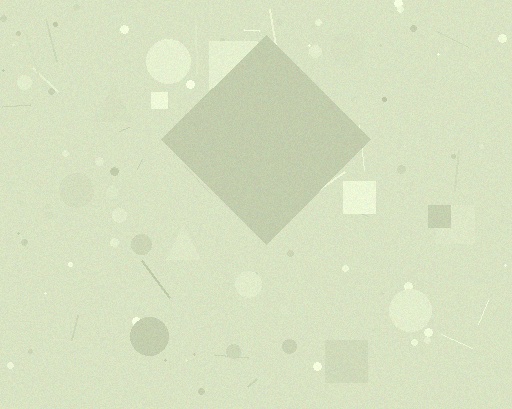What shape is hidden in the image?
A diamond is hidden in the image.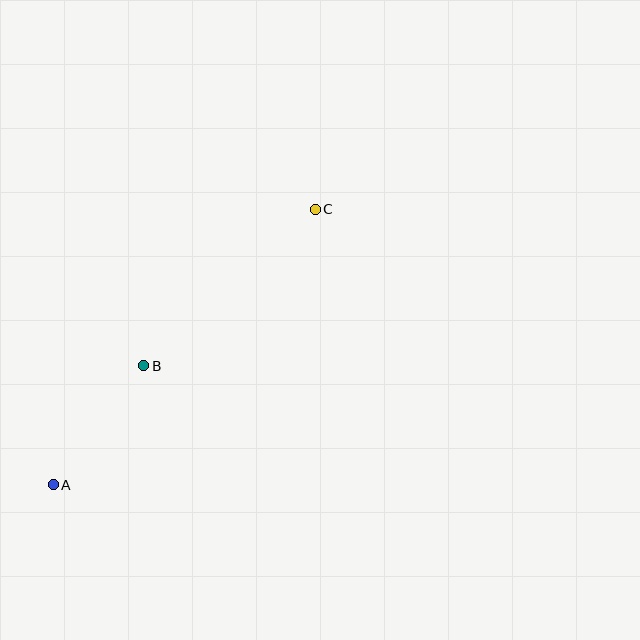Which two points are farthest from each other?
Points A and C are farthest from each other.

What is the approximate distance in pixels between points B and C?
The distance between B and C is approximately 232 pixels.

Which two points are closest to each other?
Points A and B are closest to each other.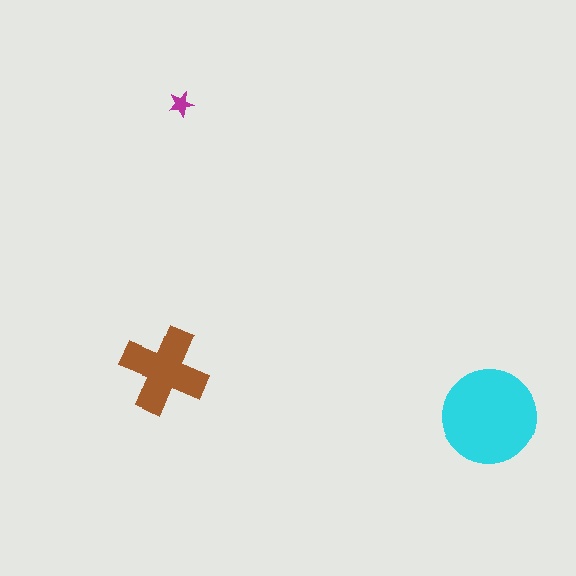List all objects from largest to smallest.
The cyan circle, the brown cross, the magenta star.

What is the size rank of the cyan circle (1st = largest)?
1st.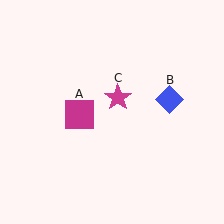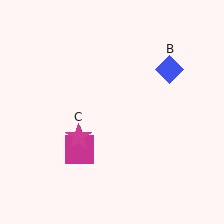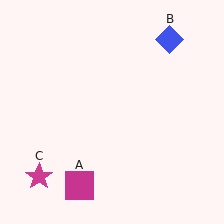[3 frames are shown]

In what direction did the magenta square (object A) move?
The magenta square (object A) moved down.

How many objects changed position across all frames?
3 objects changed position: magenta square (object A), blue diamond (object B), magenta star (object C).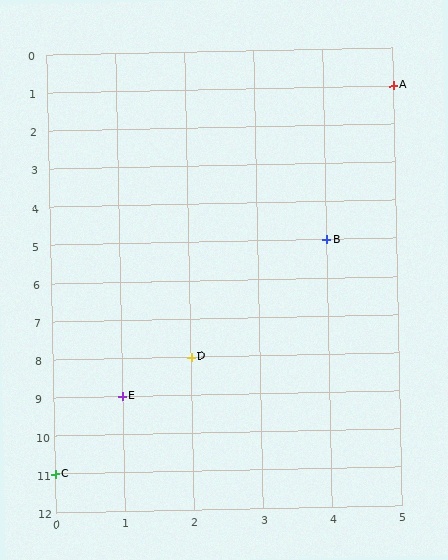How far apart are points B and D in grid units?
Points B and D are 2 columns and 3 rows apart (about 3.6 grid units diagonally).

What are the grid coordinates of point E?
Point E is at grid coordinates (1, 9).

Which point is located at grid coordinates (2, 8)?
Point D is at (2, 8).